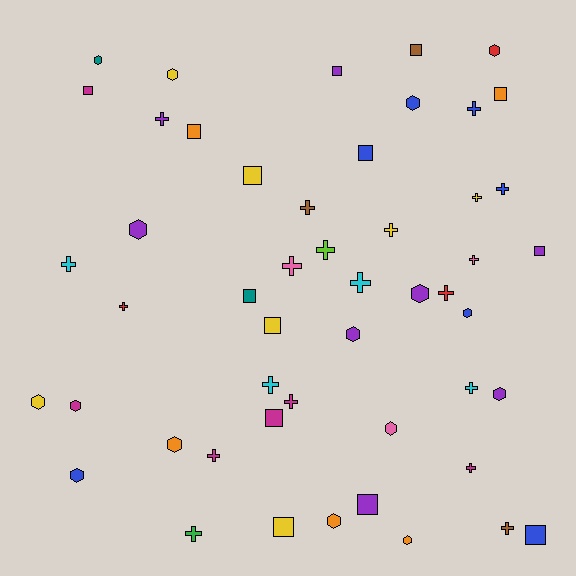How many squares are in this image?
There are 14 squares.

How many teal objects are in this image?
There are 2 teal objects.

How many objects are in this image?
There are 50 objects.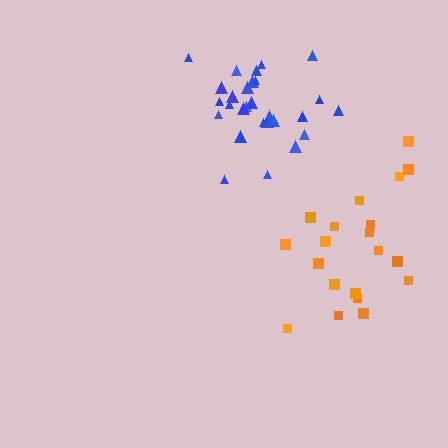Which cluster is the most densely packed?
Blue.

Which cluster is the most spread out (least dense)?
Orange.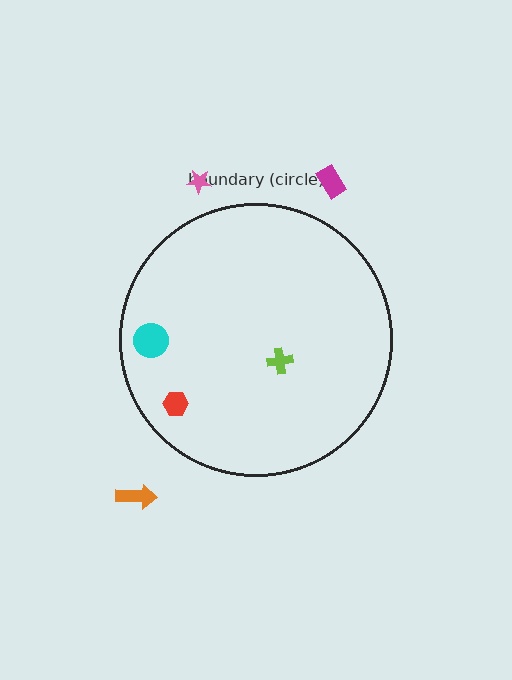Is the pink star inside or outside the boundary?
Outside.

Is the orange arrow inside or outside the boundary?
Outside.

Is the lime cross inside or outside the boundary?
Inside.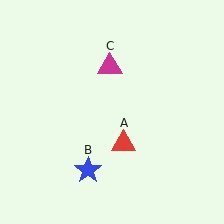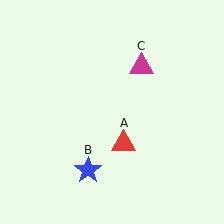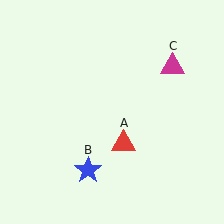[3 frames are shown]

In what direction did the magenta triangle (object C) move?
The magenta triangle (object C) moved right.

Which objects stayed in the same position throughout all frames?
Red triangle (object A) and blue star (object B) remained stationary.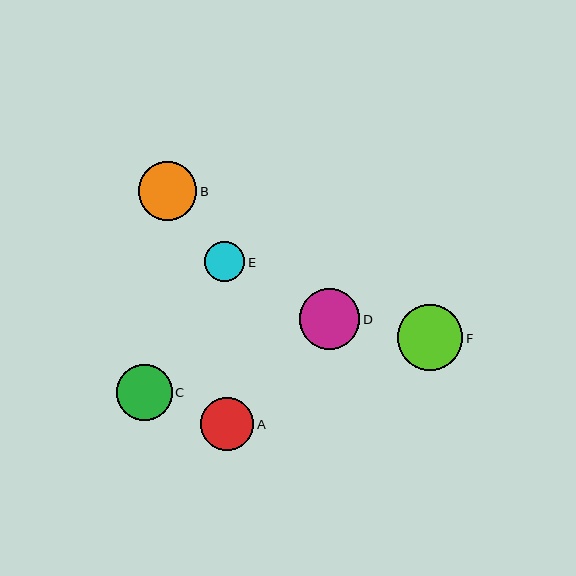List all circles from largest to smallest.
From largest to smallest: F, D, B, C, A, E.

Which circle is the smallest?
Circle E is the smallest with a size of approximately 40 pixels.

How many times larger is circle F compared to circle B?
Circle F is approximately 1.1 times the size of circle B.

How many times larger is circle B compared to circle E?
Circle B is approximately 1.4 times the size of circle E.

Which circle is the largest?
Circle F is the largest with a size of approximately 66 pixels.